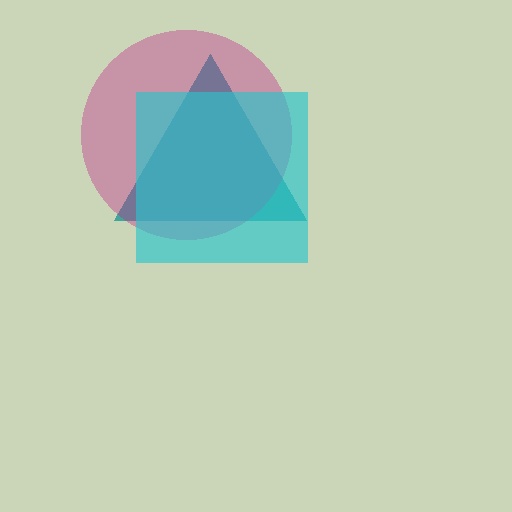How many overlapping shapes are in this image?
There are 3 overlapping shapes in the image.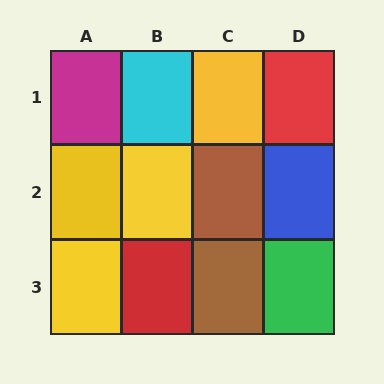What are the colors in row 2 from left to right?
Yellow, yellow, brown, blue.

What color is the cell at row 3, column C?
Brown.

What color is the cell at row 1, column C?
Yellow.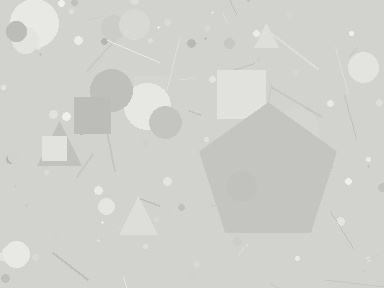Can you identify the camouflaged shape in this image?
The camouflaged shape is a pentagon.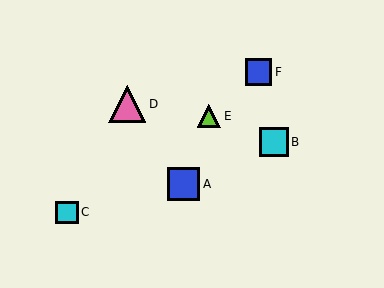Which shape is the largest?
The pink triangle (labeled D) is the largest.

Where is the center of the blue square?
The center of the blue square is at (259, 72).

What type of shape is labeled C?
Shape C is a cyan square.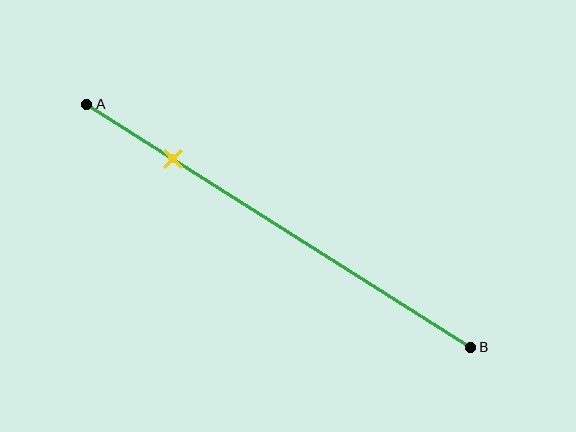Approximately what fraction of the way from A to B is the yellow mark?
The yellow mark is approximately 20% of the way from A to B.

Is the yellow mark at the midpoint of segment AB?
No, the mark is at about 20% from A, not at the 50% midpoint.